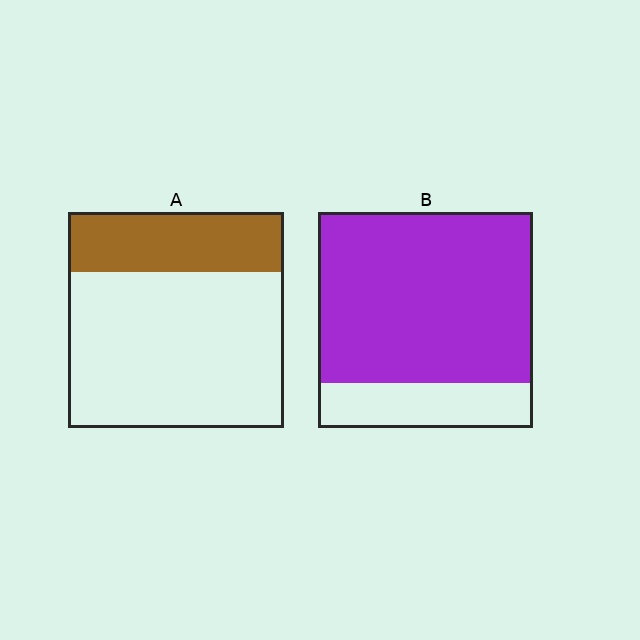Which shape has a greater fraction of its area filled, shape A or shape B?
Shape B.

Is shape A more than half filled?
No.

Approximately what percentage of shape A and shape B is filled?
A is approximately 30% and B is approximately 80%.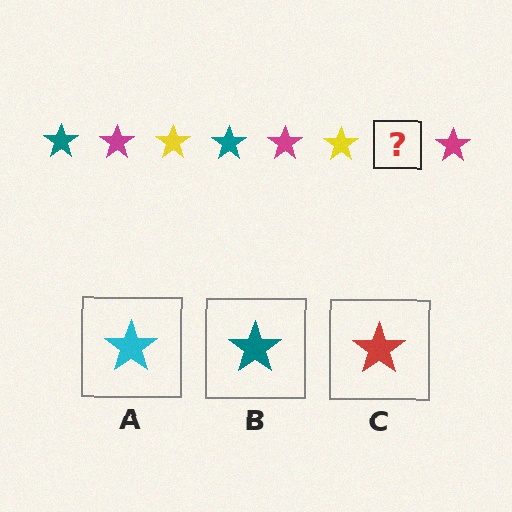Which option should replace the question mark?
Option B.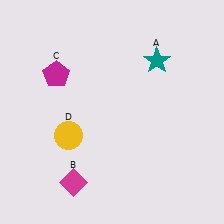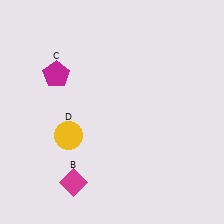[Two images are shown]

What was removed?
The teal star (A) was removed in Image 2.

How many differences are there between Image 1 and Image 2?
There is 1 difference between the two images.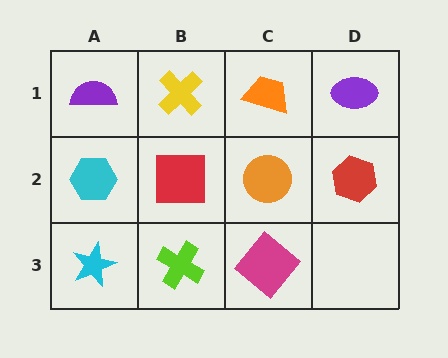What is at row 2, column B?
A red square.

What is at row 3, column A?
A cyan star.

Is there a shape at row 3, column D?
No, that cell is empty.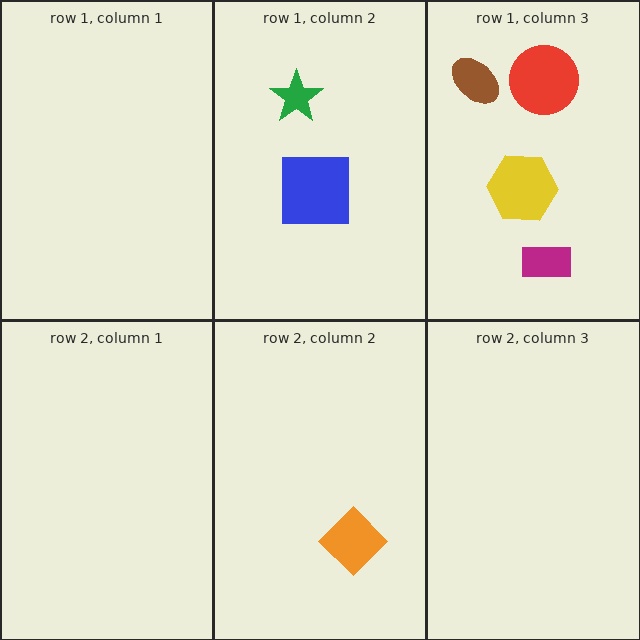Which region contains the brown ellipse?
The row 1, column 3 region.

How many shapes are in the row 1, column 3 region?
4.